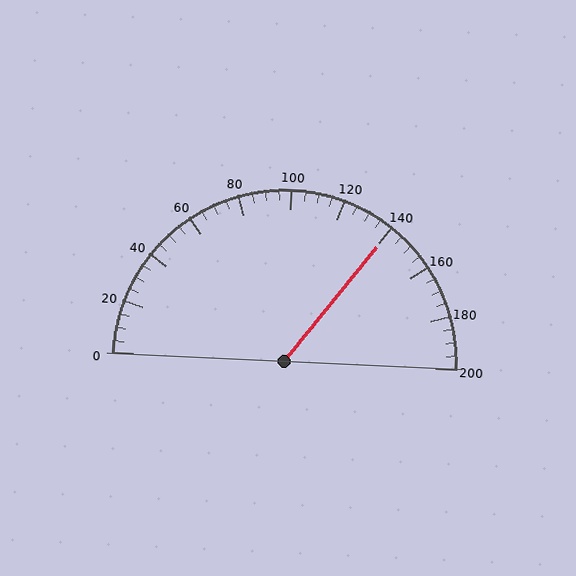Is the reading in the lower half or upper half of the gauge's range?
The reading is in the upper half of the range (0 to 200).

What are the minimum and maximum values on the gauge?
The gauge ranges from 0 to 200.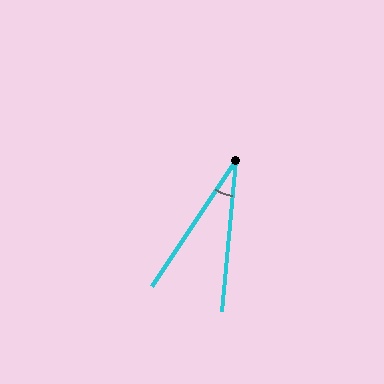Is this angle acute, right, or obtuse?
It is acute.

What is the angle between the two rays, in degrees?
Approximately 29 degrees.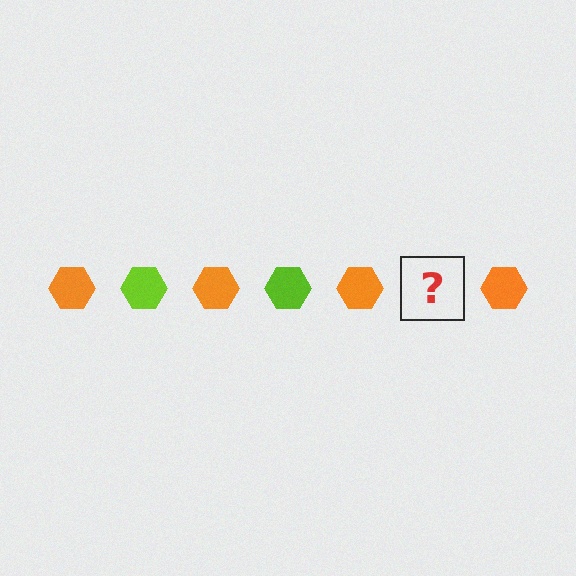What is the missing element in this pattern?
The missing element is a lime hexagon.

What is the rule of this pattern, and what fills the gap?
The rule is that the pattern cycles through orange, lime hexagons. The gap should be filled with a lime hexagon.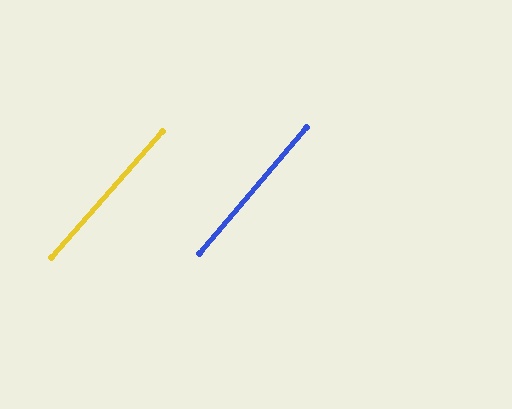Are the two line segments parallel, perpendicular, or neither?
Parallel — their directions differ by only 1.1°.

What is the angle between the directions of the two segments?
Approximately 1 degree.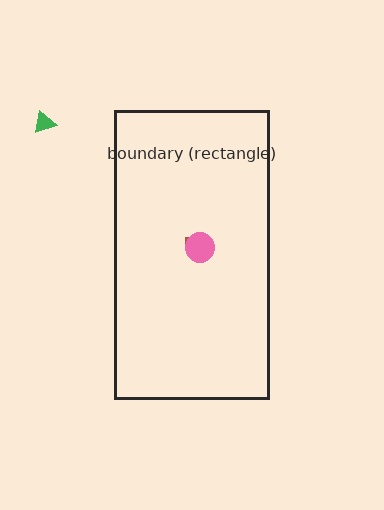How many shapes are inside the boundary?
2 inside, 1 outside.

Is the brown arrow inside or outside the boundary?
Inside.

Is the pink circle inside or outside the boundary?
Inside.